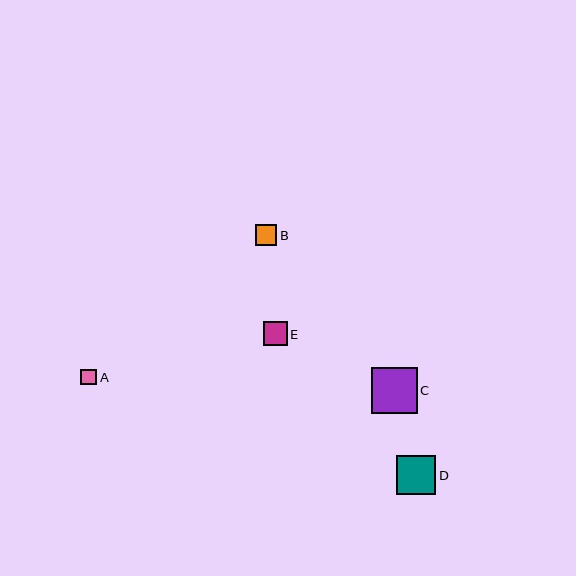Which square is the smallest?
Square A is the smallest with a size of approximately 16 pixels.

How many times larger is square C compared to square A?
Square C is approximately 2.9 times the size of square A.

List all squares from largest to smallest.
From largest to smallest: C, D, E, B, A.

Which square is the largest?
Square C is the largest with a size of approximately 46 pixels.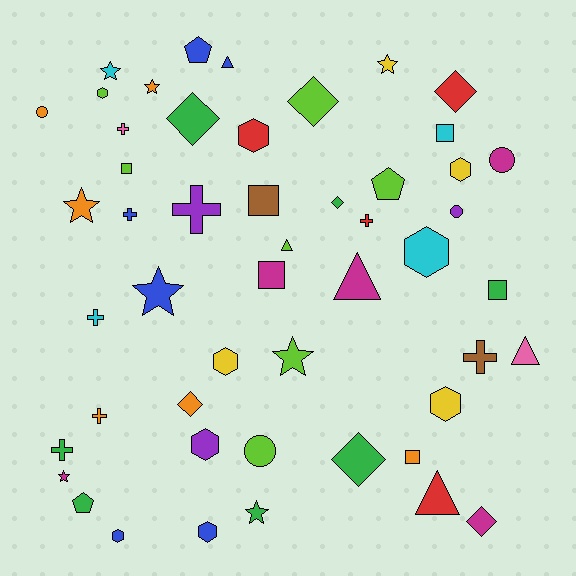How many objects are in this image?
There are 50 objects.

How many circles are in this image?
There are 4 circles.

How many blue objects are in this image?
There are 6 blue objects.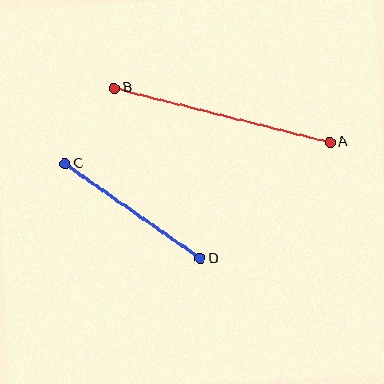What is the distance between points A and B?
The distance is approximately 222 pixels.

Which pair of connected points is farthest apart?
Points A and B are farthest apart.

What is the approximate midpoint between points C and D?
The midpoint is at approximately (133, 211) pixels.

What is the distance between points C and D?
The distance is approximately 165 pixels.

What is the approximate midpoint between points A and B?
The midpoint is at approximately (222, 115) pixels.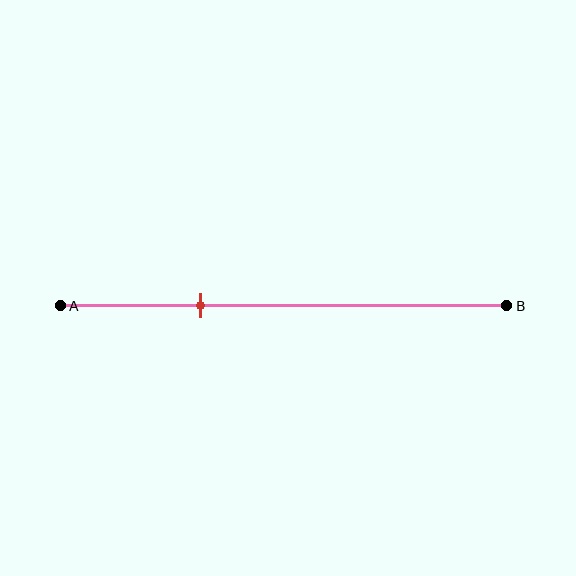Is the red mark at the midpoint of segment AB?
No, the mark is at about 30% from A, not at the 50% midpoint.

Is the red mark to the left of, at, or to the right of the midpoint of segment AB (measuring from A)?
The red mark is to the left of the midpoint of segment AB.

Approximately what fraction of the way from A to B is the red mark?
The red mark is approximately 30% of the way from A to B.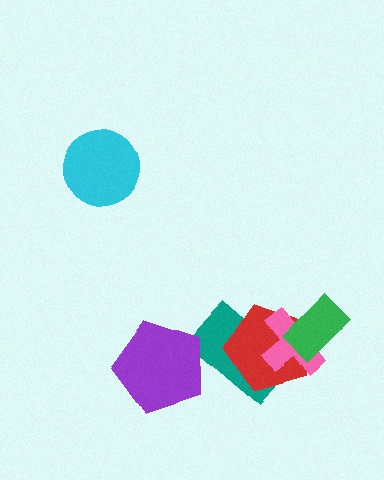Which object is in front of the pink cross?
The green rectangle is in front of the pink cross.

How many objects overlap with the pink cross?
3 objects overlap with the pink cross.